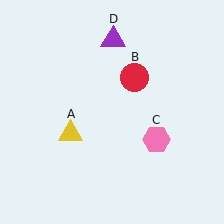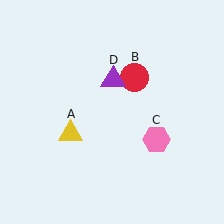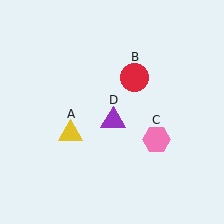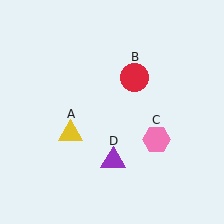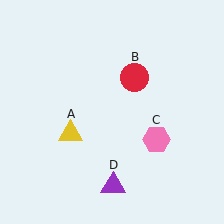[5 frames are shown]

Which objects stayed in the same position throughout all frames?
Yellow triangle (object A) and red circle (object B) and pink hexagon (object C) remained stationary.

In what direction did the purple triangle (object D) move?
The purple triangle (object D) moved down.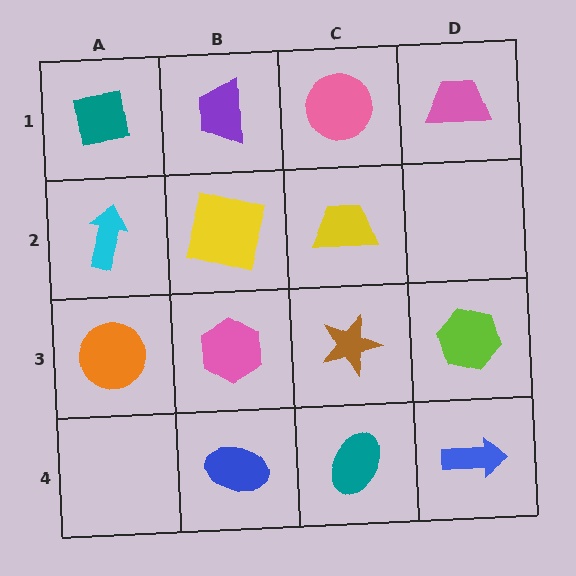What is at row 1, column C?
A pink circle.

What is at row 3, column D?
A lime hexagon.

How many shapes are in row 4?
3 shapes.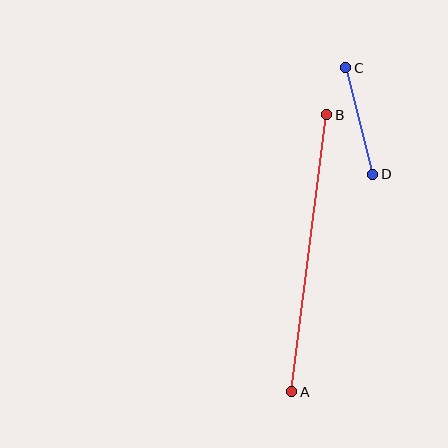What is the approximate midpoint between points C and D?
The midpoint is at approximately (359, 121) pixels.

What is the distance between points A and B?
The distance is approximately 279 pixels.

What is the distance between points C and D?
The distance is approximately 110 pixels.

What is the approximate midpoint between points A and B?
The midpoint is at approximately (309, 253) pixels.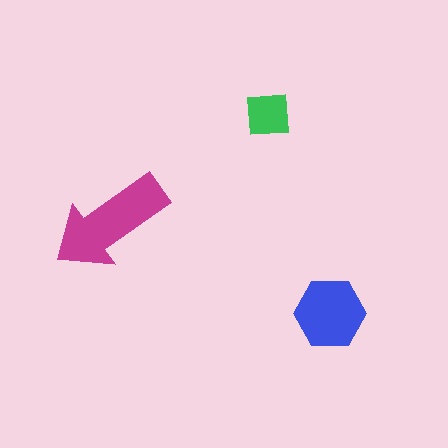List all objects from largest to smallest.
The magenta arrow, the blue hexagon, the green square.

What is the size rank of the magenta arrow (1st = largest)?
1st.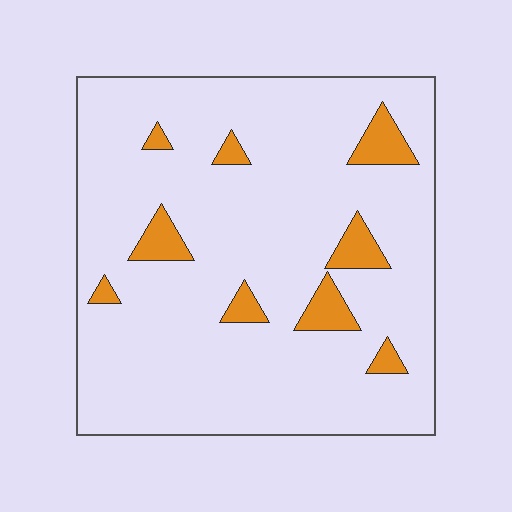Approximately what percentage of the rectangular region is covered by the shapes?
Approximately 10%.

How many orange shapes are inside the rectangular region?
9.